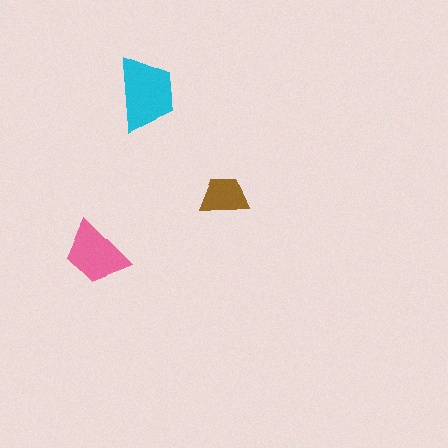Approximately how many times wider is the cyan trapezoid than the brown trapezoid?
About 1.5 times wider.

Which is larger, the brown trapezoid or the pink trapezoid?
The pink one.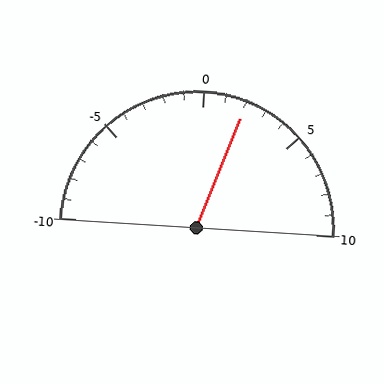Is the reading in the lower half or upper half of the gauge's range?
The reading is in the upper half of the range (-10 to 10).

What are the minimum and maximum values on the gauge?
The gauge ranges from -10 to 10.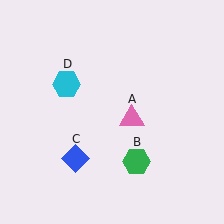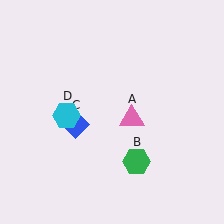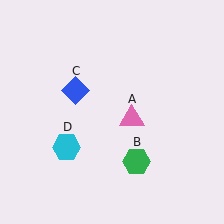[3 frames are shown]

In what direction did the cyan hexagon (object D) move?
The cyan hexagon (object D) moved down.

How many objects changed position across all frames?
2 objects changed position: blue diamond (object C), cyan hexagon (object D).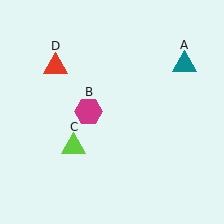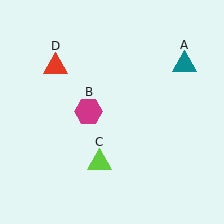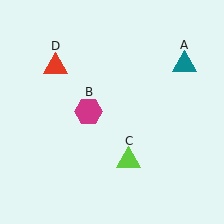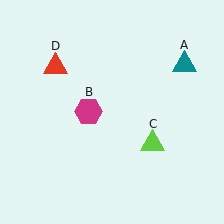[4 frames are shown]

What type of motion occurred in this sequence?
The lime triangle (object C) rotated counterclockwise around the center of the scene.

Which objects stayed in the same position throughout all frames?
Teal triangle (object A) and magenta hexagon (object B) and red triangle (object D) remained stationary.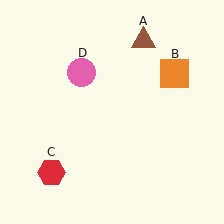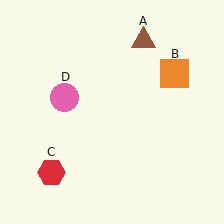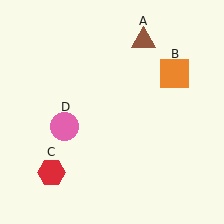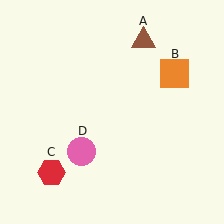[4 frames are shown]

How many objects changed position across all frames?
1 object changed position: pink circle (object D).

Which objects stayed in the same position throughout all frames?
Brown triangle (object A) and orange square (object B) and red hexagon (object C) remained stationary.